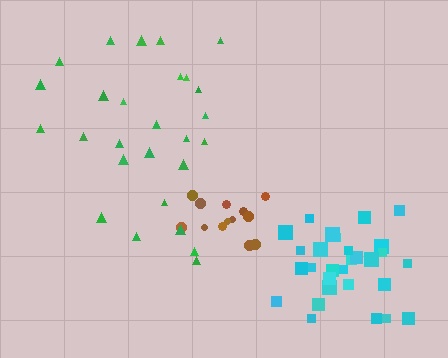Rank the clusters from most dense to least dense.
cyan, brown, green.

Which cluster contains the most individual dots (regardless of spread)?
Cyan (31).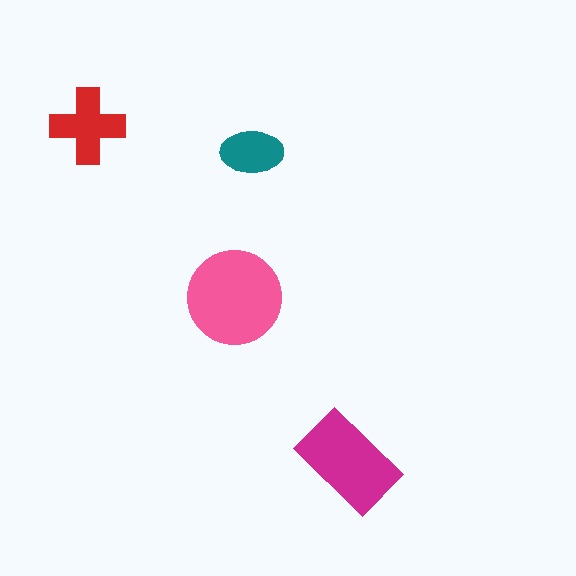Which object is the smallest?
The teal ellipse.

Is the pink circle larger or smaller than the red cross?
Larger.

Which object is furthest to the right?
The magenta rectangle is rightmost.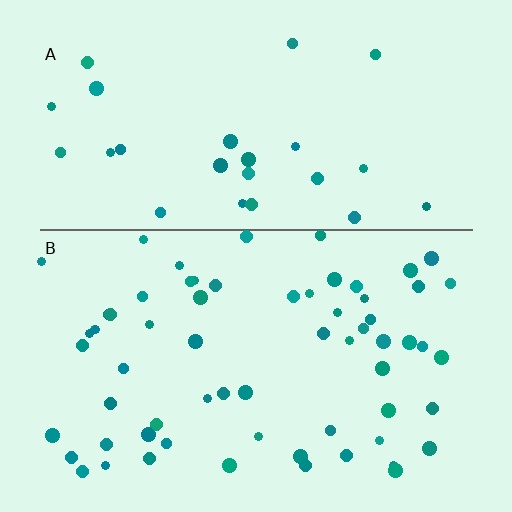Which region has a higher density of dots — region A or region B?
B (the bottom).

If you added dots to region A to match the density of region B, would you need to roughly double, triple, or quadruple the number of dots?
Approximately double.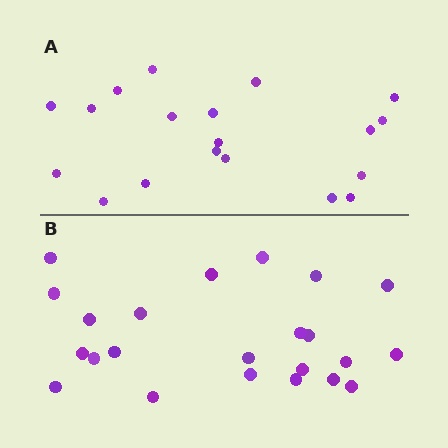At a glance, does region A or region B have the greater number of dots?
Region B (the bottom region) has more dots.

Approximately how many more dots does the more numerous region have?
Region B has about 4 more dots than region A.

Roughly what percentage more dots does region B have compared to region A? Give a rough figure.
About 20% more.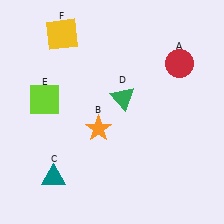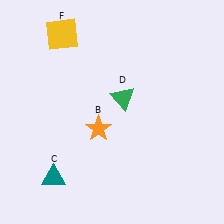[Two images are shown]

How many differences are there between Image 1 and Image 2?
There are 2 differences between the two images.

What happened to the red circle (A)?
The red circle (A) was removed in Image 2. It was in the top-right area of Image 1.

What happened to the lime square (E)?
The lime square (E) was removed in Image 2. It was in the top-left area of Image 1.